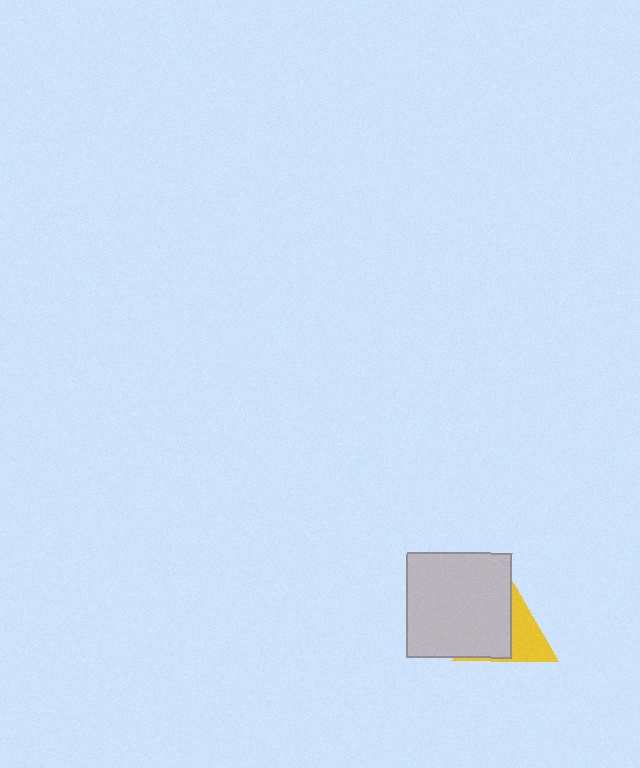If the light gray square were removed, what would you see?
You would see the complete yellow triangle.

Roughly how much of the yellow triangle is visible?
A small part of it is visible (roughly 43%).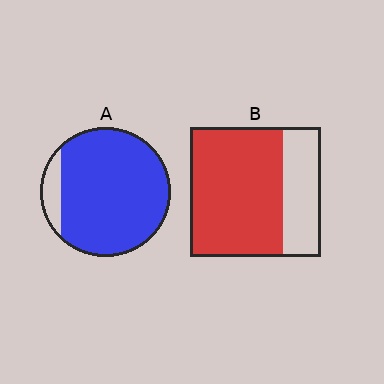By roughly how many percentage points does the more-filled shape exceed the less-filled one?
By roughly 20 percentage points (A over B).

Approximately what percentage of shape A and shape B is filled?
A is approximately 90% and B is approximately 70%.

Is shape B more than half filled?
Yes.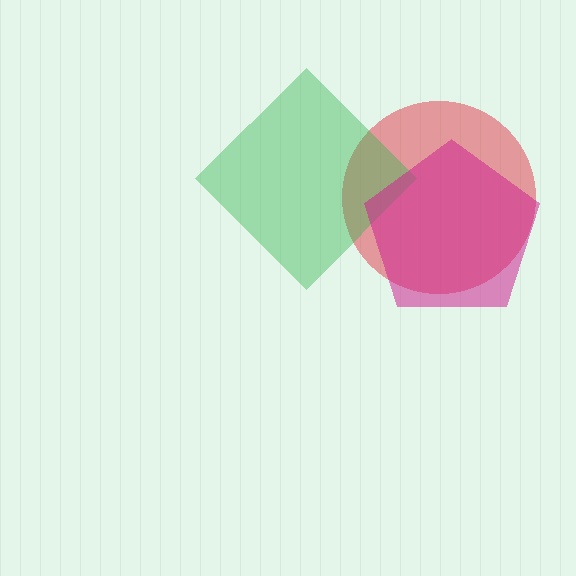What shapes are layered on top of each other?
The layered shapes are: a red circle, a green diamond, a magenta pentagon.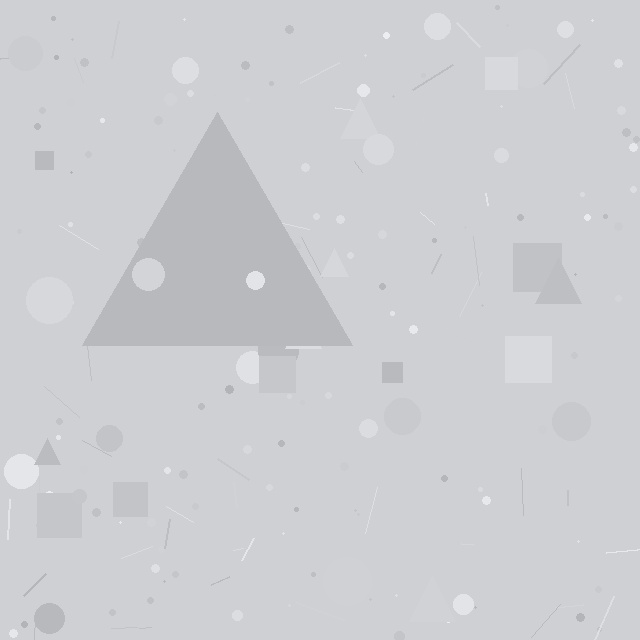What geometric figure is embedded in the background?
A triangle is embedded in the background.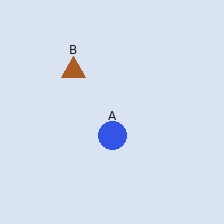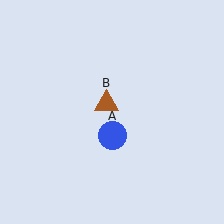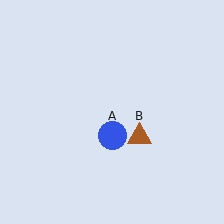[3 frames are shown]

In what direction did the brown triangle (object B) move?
The brown triangle (object B) moved down and to the right.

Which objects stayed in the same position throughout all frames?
Blue circle (object A) remained stationary.